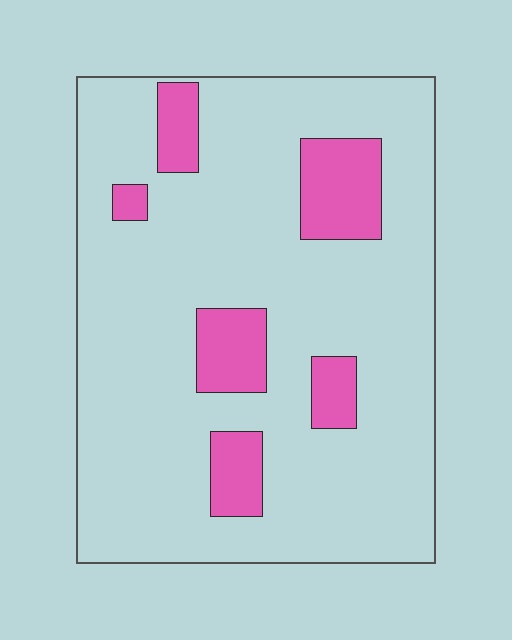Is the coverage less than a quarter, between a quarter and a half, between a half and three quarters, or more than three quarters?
Less than a quarter.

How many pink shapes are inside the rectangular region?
6.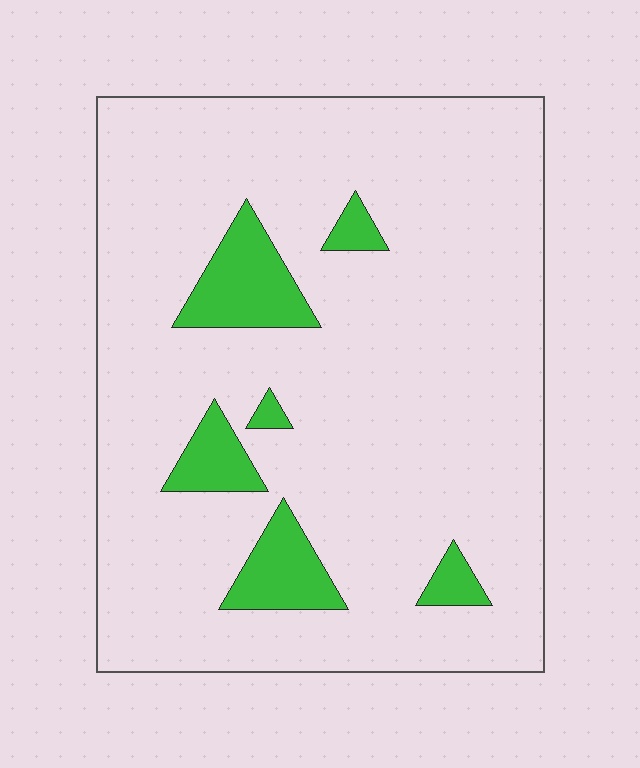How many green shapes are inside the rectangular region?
6.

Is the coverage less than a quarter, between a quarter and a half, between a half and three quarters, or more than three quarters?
Less than a quarter.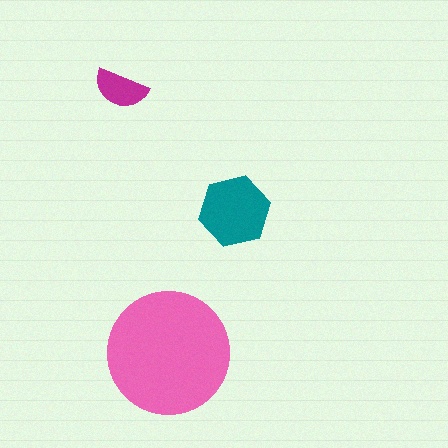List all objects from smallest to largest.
The magenta semicircle, the teal hexagon, the pink circle.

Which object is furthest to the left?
The magenta semicircle is leftmost.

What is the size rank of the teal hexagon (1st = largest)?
2nd.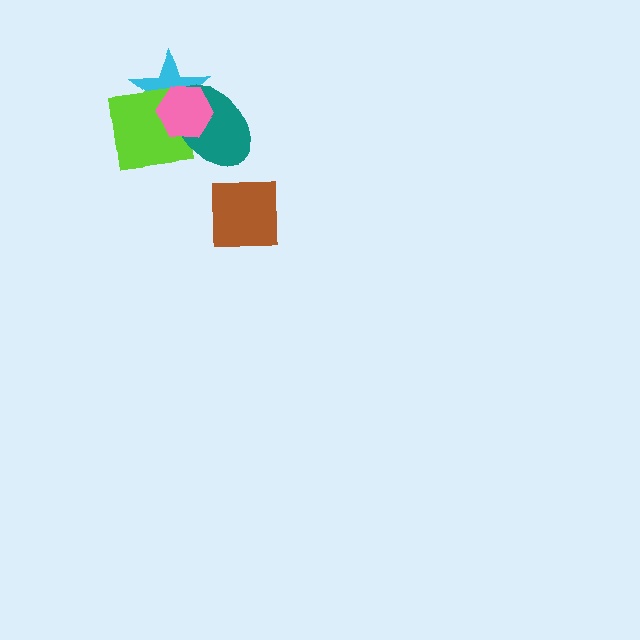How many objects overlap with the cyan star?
3 objects overlap with the cyan star.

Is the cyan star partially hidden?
Yes, it is partially covered by another shape.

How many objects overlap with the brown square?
0 objects overlap with the brown square.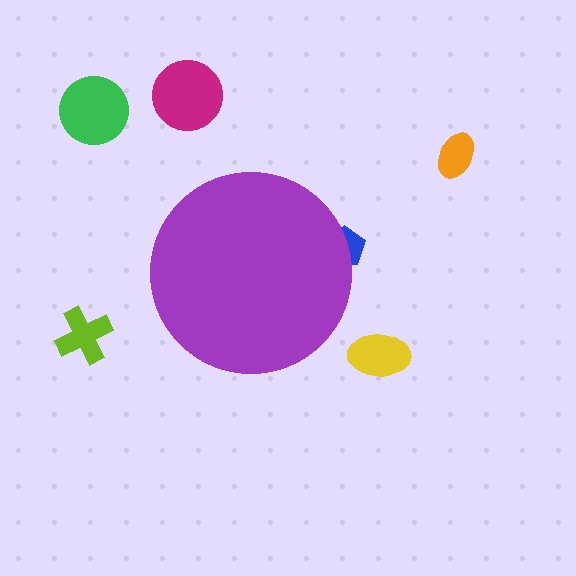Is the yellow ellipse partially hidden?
No, the yellow ellipse is fully visible.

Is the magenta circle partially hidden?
No, the magenta circle is fully visible.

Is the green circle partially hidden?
No, the green circle is fully visible.